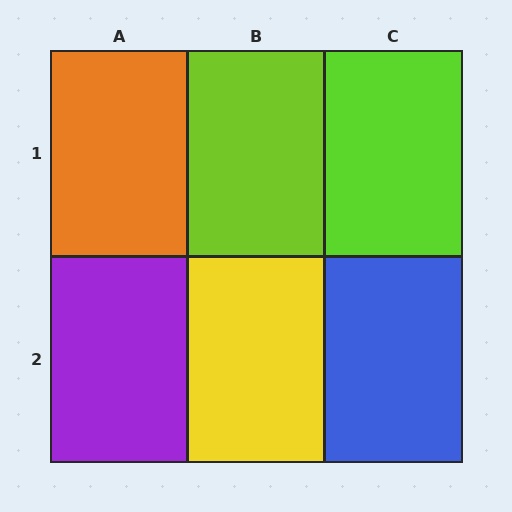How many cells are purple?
1 cell is purple.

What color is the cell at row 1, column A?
Orange.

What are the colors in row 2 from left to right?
Purple, yellow, blue.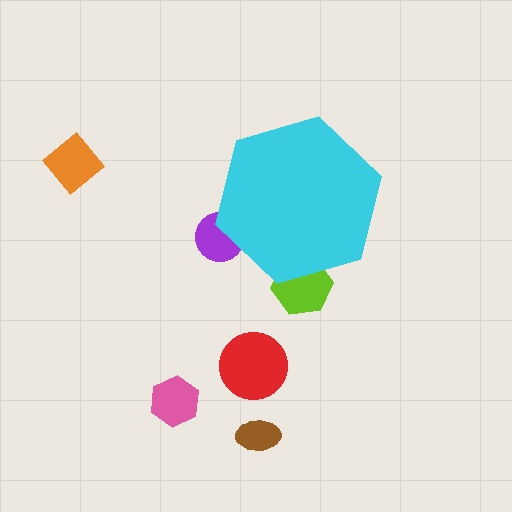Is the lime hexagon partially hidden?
Yes, the lime hexagon is partially hidden behind the cyan hexagon.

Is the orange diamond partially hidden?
No, the orange diamond is fully visible.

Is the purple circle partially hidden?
Yes, the purple circle is partially hidden behind the cyan hexagon.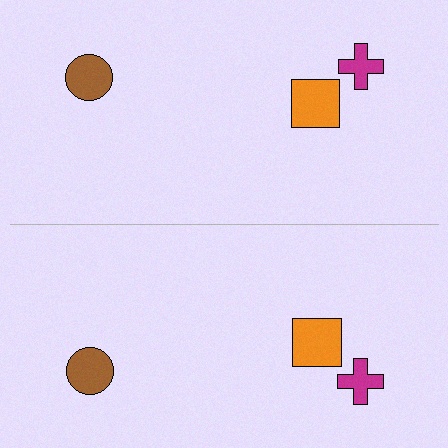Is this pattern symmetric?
Yes, this pattern has bilateral (reflection) symmetry.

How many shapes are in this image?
There are 6 shapes in this image.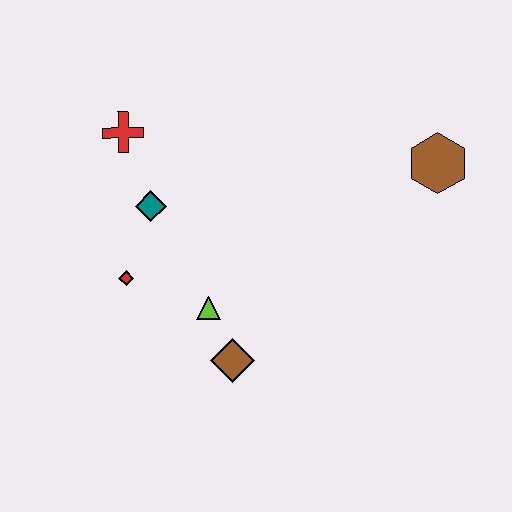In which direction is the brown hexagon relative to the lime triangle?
The brown hexagon is to the right of the lime triangle.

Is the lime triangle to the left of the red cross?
No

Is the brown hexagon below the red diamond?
No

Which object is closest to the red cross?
The teal diamond is closest to the red cross.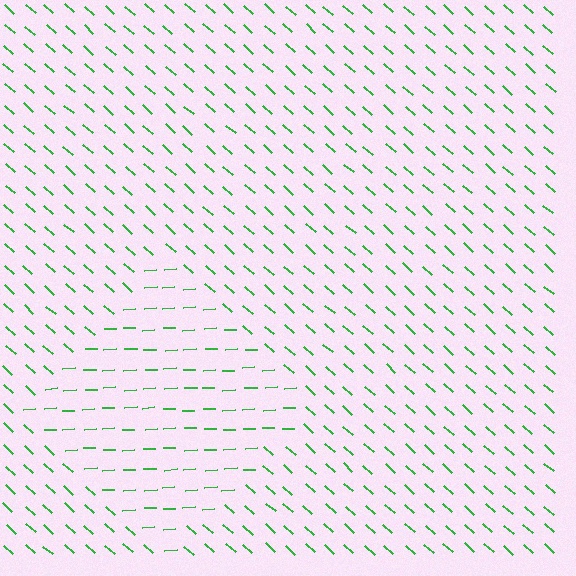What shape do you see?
I see a diamond.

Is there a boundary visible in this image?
Yes, there is a texture boundary formed by a change in line orientation.